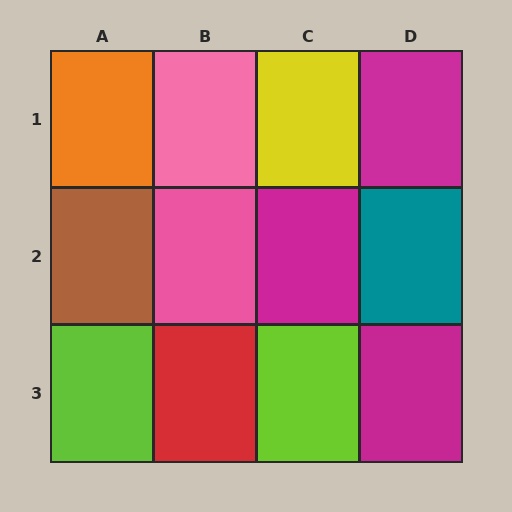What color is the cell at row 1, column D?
Magenta.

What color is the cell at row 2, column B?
Pink.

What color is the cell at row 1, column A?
Orange.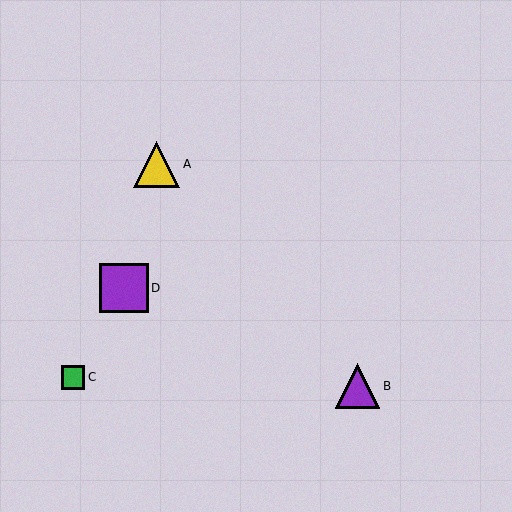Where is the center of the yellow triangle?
The center of the yellow triangle is at (157, 164).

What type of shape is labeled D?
Shape D is a purple square.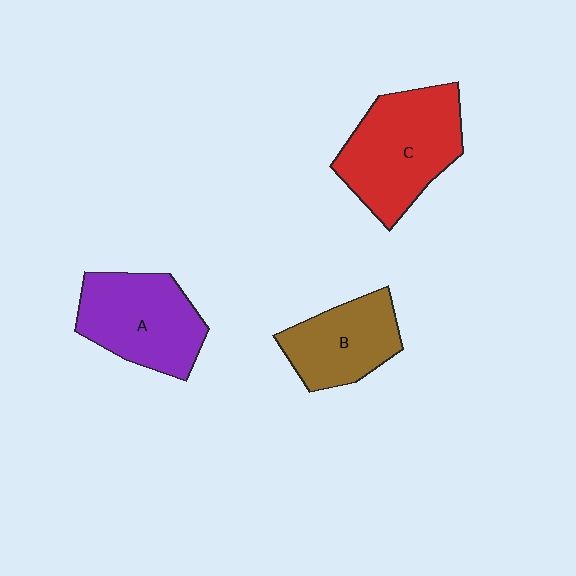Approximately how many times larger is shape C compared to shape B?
Approximately 1.4 times.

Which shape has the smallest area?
Shape B (brown).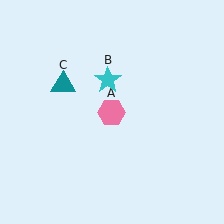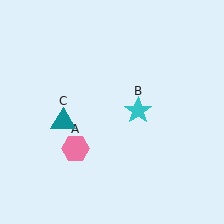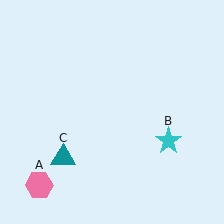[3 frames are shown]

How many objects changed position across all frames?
3 objects changed position: pink hexagon (object A), cyan star (object B), teal triangle (object C).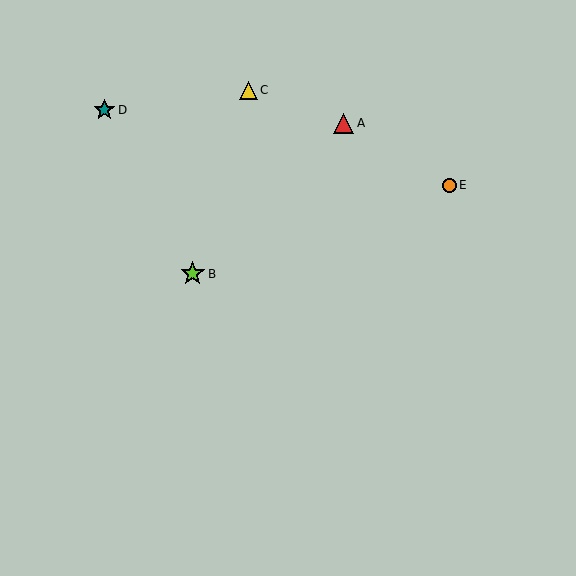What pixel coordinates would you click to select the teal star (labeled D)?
Click at (104, 110) to select the teal star D.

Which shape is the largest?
The lime star (labeled B) is the largest.